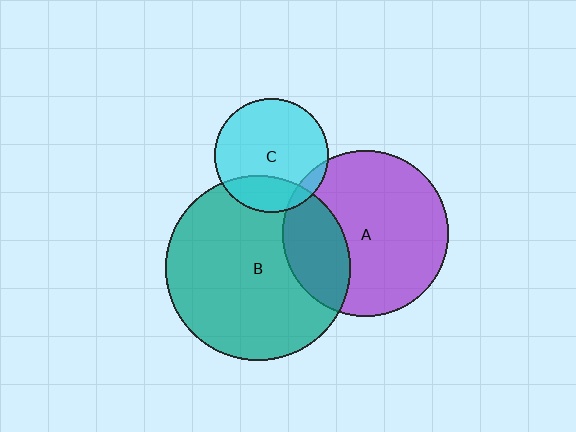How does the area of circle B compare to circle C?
Approximately 2.6 times.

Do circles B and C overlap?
Yes.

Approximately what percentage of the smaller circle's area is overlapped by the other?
Approximately 25%.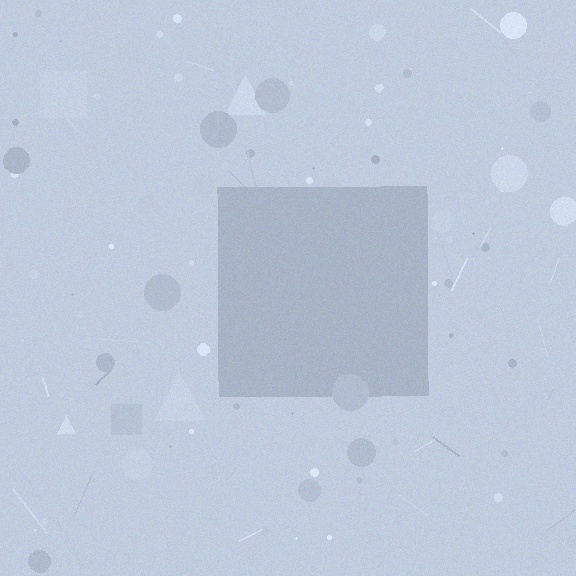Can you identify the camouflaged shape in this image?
The camouflaged shape is a square.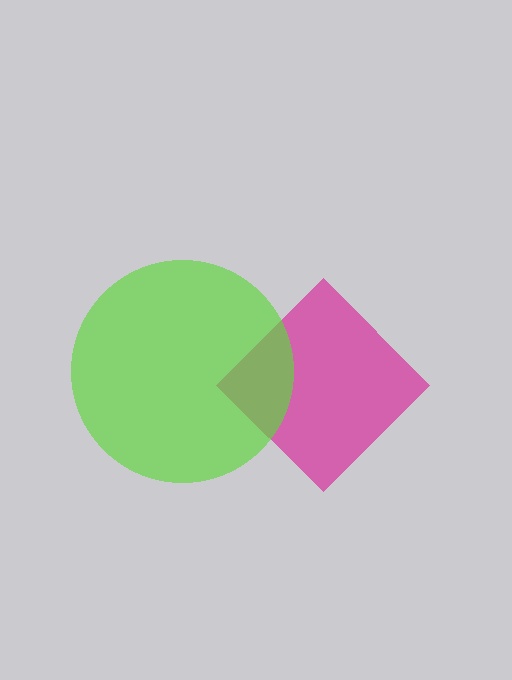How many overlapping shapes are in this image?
There are 2 overlapping shapes in the image.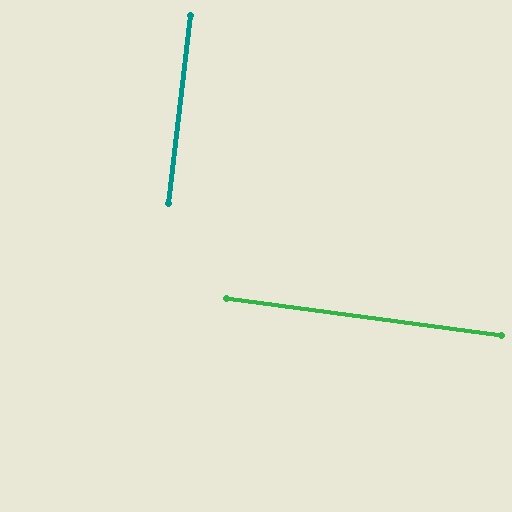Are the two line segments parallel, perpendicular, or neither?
Perpendicular — they meet at approximately 89°.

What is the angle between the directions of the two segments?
Approximately 89 degrees.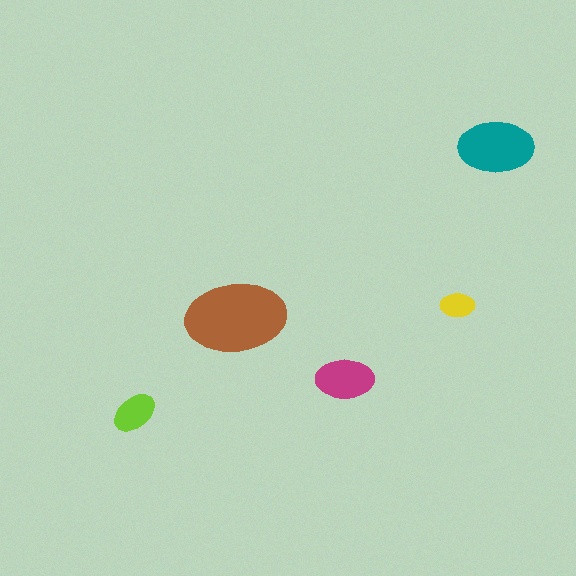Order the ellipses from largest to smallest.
the brown one, the teal one, the magenta one, the lime one, the yellow one.